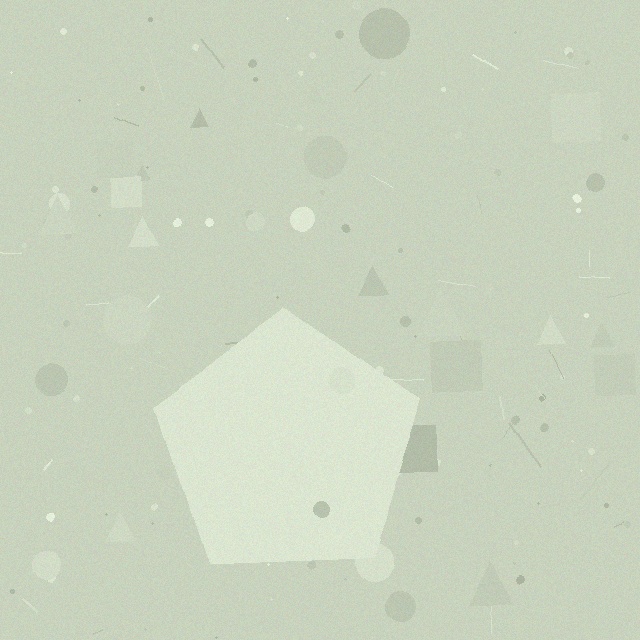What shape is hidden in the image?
A pentagon is hidden in the image.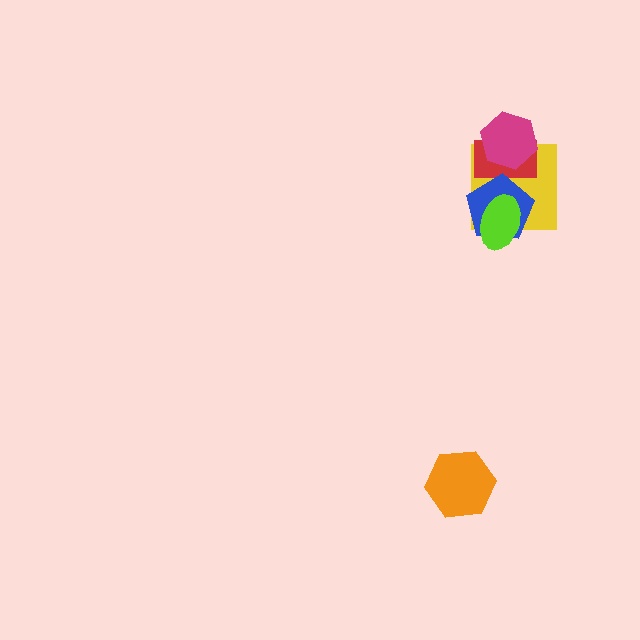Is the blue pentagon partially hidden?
Yes, it is partially covered by another shape.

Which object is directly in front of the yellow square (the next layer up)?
The red rectangle is directly in front of the yellow square.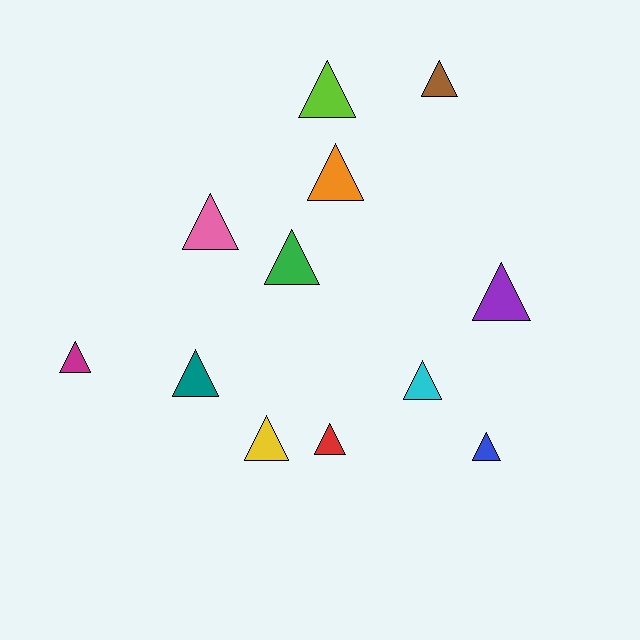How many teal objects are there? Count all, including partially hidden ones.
There is 1 teal object.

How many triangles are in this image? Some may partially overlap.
There are 12 triangles.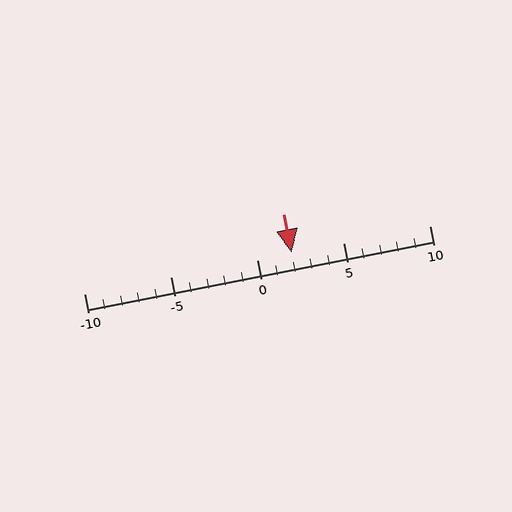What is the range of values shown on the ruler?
The ruler shows values from -10 to 10.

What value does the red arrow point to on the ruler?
The red arrow points to approximately 2.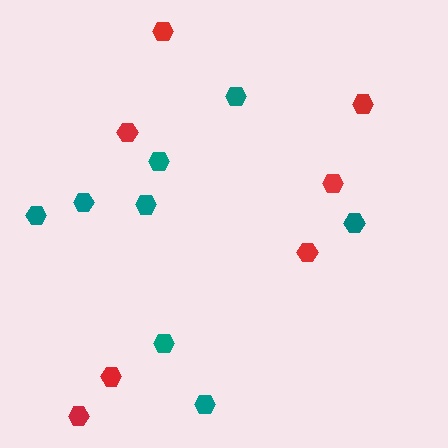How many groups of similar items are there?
There are 2 groups: one group of teal hexagons (8) and one group of red hexagons (7).